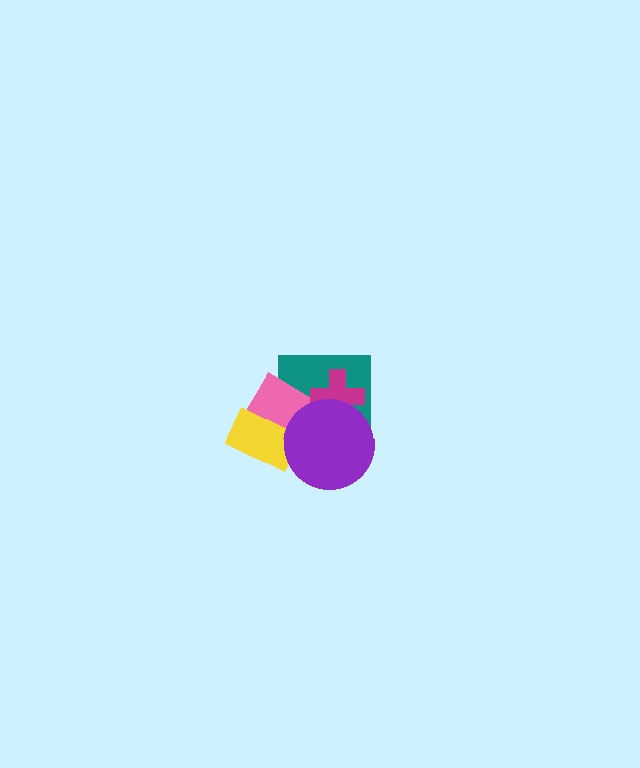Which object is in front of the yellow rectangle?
The purple circle is in front of the yellow rectangle.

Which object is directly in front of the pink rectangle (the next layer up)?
The yellow rectangle is directly in front of the pink rectangle.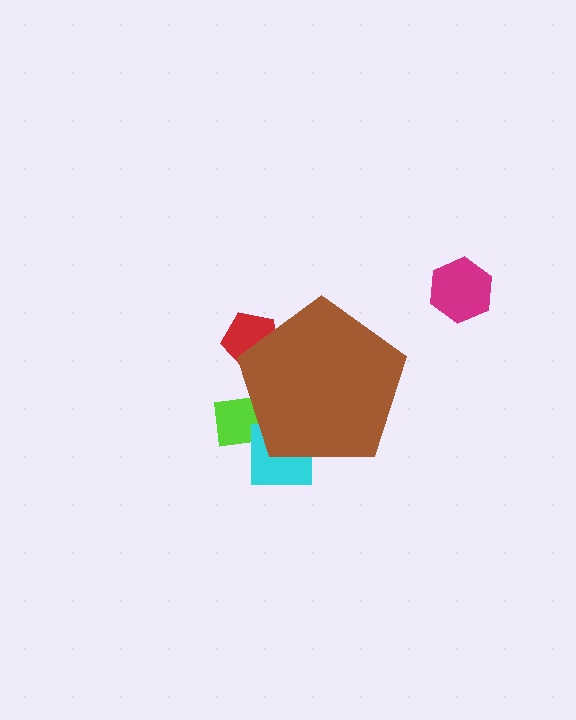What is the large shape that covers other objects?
A brown pentagon.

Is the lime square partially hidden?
Yes, the lime square is partially hidden behind the brown pentagon.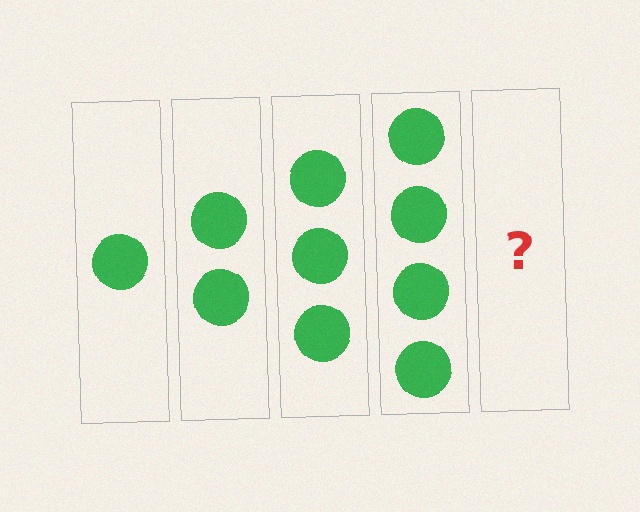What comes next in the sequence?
The next element should be 5 circles.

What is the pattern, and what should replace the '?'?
The pattern is that each step adds one more circle. The '?' should be 5 circles.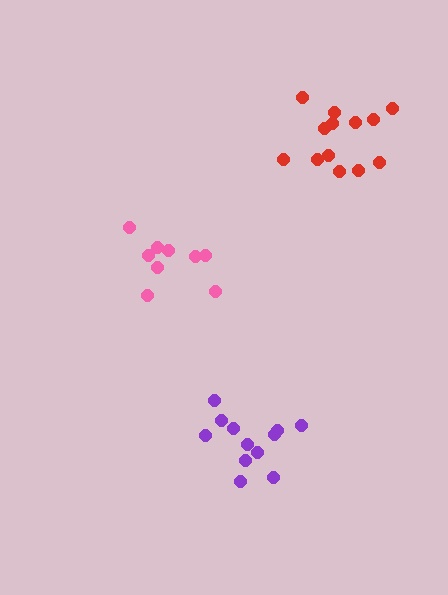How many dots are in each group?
Group 1: 12 dots, Group 2: 9 dots, Group 3: 13 dots (34 total).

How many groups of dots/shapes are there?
There are 3 groups.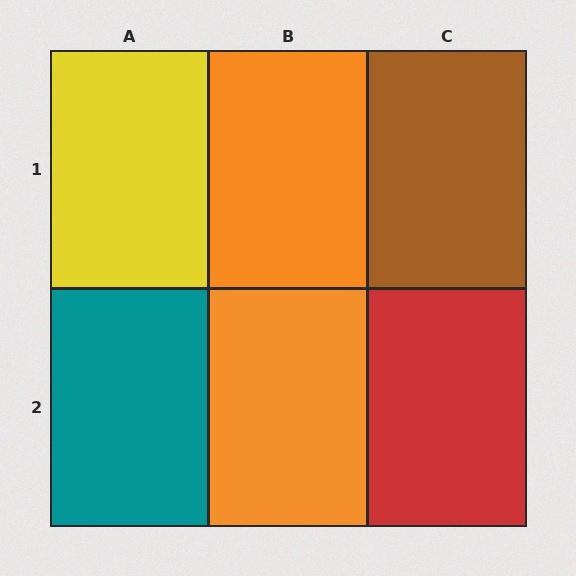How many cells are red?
1 cell is red.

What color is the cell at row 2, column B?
Orange.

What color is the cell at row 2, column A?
Teal.